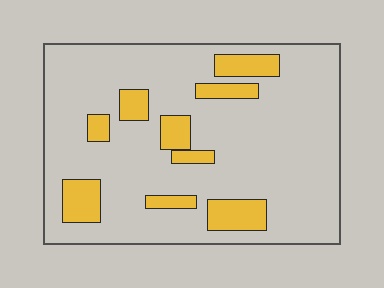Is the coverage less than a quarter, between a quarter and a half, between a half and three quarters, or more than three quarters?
Less than a quarter.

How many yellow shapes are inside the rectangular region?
9.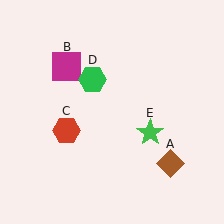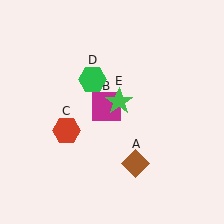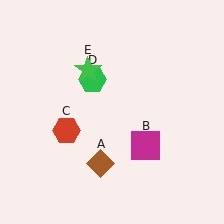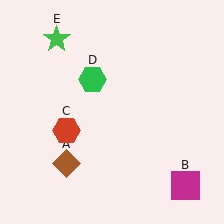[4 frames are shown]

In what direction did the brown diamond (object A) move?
The brown diamond (object A) moved left.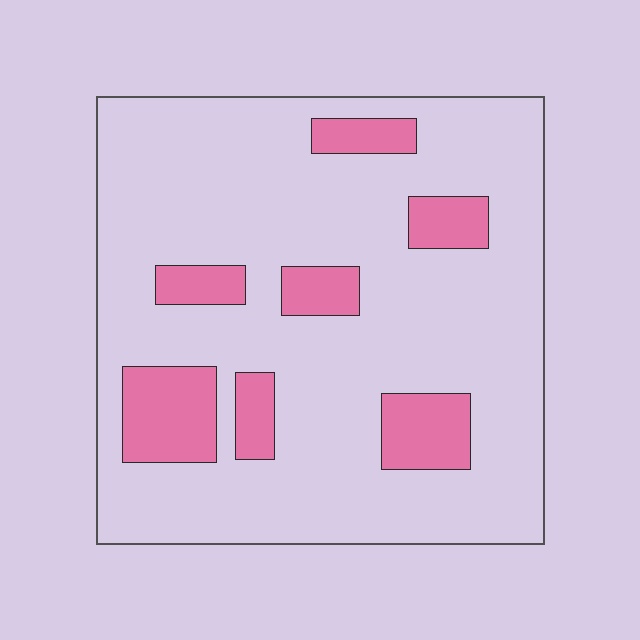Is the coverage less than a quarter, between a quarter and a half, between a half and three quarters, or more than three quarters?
Less than a quarter.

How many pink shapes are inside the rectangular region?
7.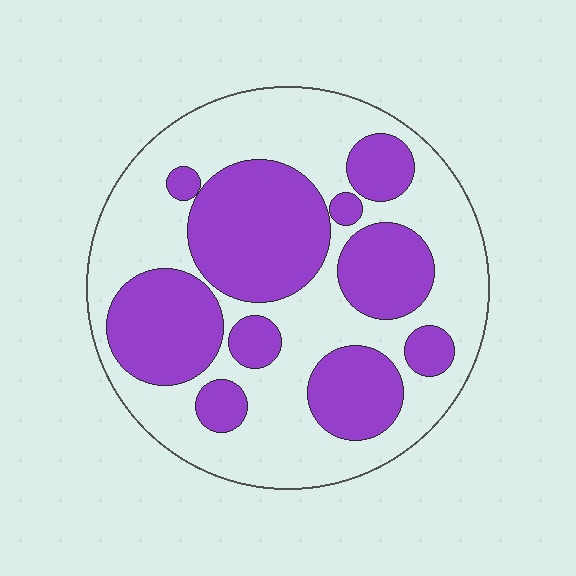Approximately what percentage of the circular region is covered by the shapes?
Approximately 40%.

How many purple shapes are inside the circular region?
10.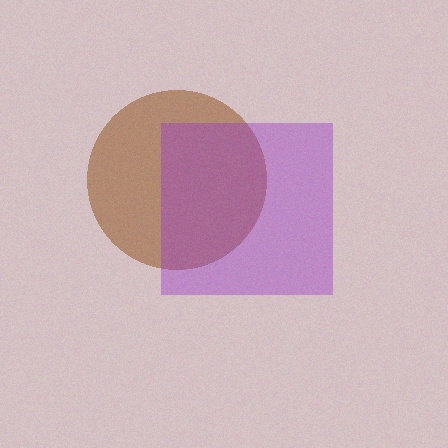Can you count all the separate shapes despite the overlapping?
Yes, there are 2 separate shapes.